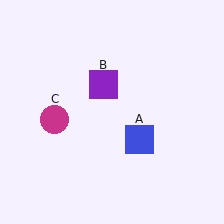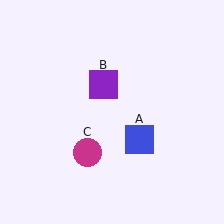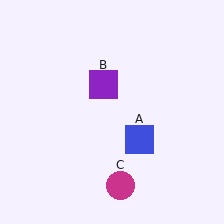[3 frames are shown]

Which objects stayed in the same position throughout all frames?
Blue square (object A) and purple square (object B) remained stationary.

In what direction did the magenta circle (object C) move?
The magenta circle (object C) moved down and to the right.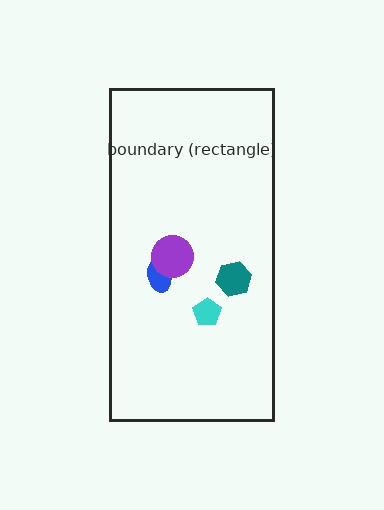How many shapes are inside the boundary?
4 inside, 0 outside.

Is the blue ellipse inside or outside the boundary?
Inside.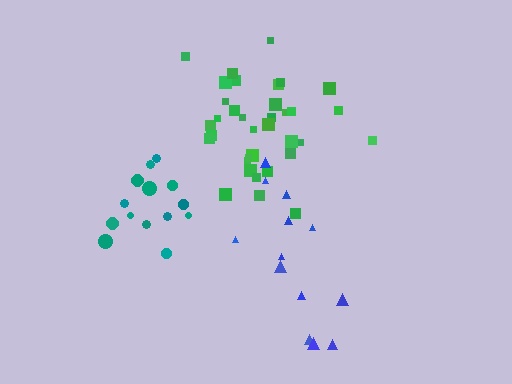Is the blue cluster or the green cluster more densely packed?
Green.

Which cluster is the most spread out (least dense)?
Blue.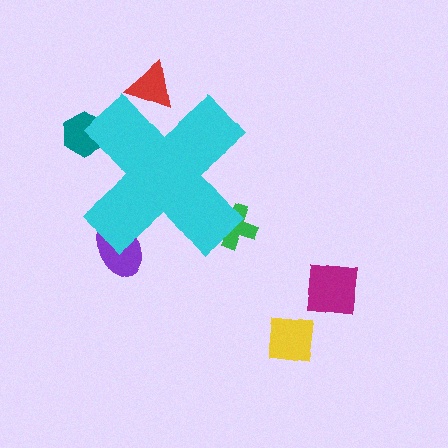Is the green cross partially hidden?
Yes, the green cross is partially hidden behind the cyan cross.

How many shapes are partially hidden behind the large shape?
4 shapes are partially hidden.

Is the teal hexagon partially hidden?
Yes, the teal hexagon is partially hidden behind the cyan cross.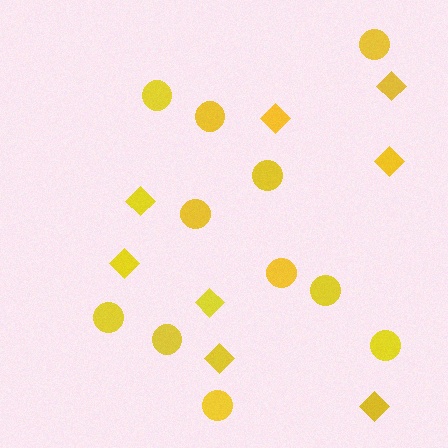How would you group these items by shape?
There are 2 groups: one group of circles (11) and one group of diamonds (8).